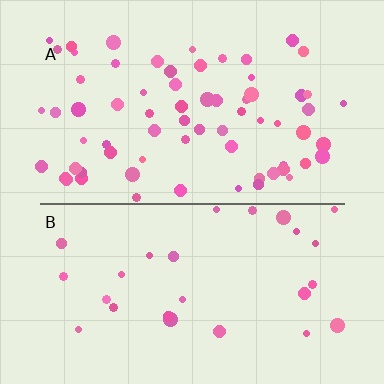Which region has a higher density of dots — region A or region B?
A (the top).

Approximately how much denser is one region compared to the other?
Approximately 2.6× — region A over region B.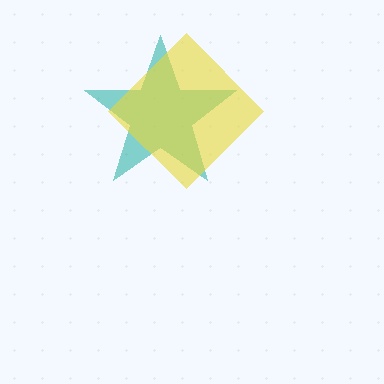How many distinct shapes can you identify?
There are 2 distinct shapes: a teal star, a yellow diamond.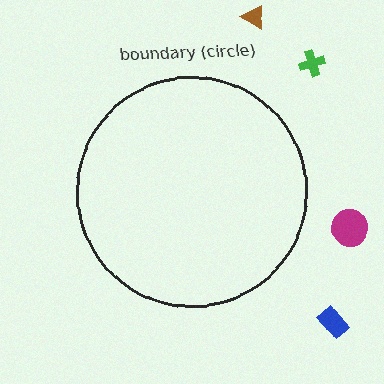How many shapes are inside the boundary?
0 inside, 4 outside.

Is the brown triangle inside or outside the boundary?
Outside.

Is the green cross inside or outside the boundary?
Outside.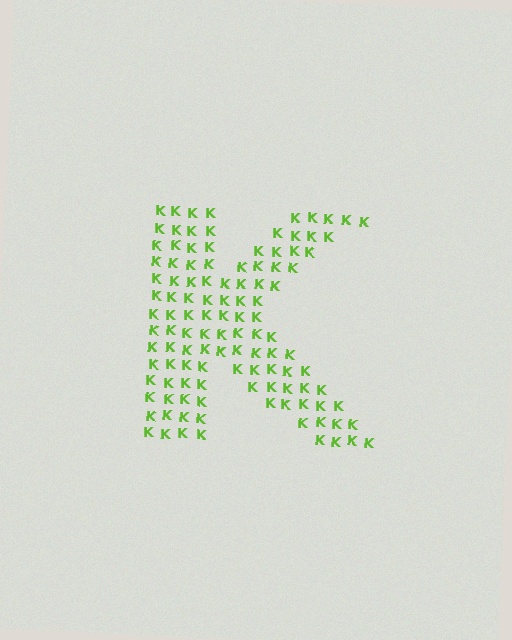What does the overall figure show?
The overall figure shows the letter K.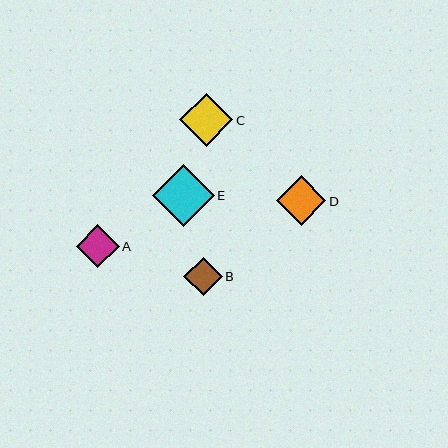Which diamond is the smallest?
Diamond B is the smallest with a size of approximately 38 pixels.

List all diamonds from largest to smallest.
From largest to smallest: E, C, D, A, B.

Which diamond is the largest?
Diamond E is the largest with a size of approximately 62 pixels.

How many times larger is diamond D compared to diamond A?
Diamond D is approximately 1.2 times the size of diamond A.